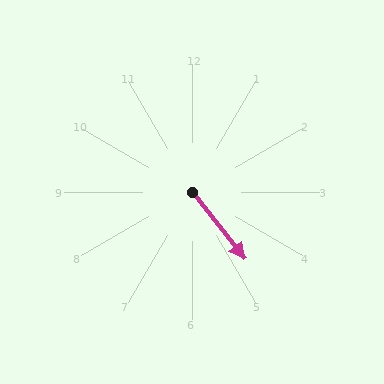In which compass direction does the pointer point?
Southeast.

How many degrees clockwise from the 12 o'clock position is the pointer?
Approximately 142 degrees.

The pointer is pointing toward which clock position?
Roughly 5 o'clock.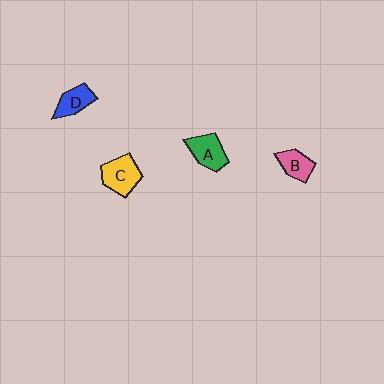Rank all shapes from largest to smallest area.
From largest to smallest: C (yellow), A (green), D (blue), B (pink).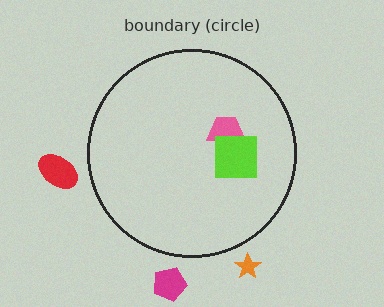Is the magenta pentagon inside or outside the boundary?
Outside.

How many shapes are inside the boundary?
2 inside, 3 outside.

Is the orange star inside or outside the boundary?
Outside.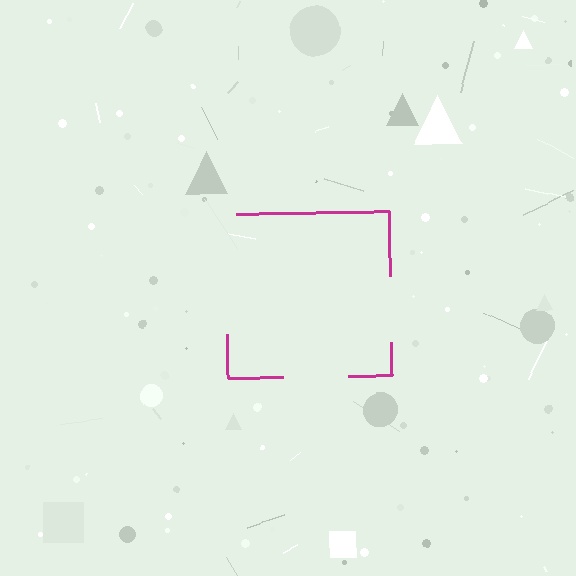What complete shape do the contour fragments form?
The contour fragments form a square.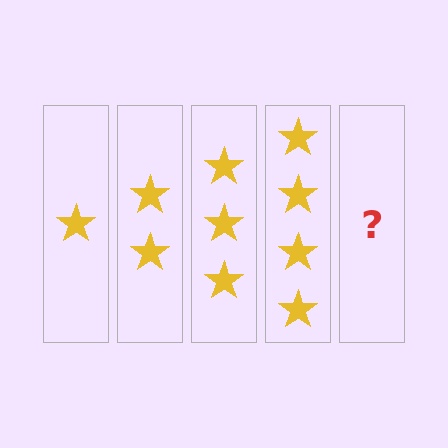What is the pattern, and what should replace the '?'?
The pattern is that each step adds one more star. The '?' should be 5 stars.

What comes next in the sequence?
The next element should be 5 stars.